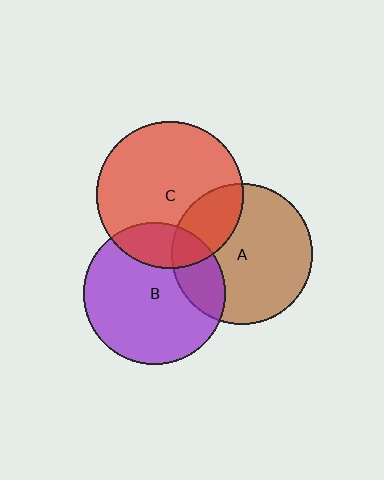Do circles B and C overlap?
Yes.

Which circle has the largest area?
Circle C (red).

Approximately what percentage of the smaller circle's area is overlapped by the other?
Approximately 20%.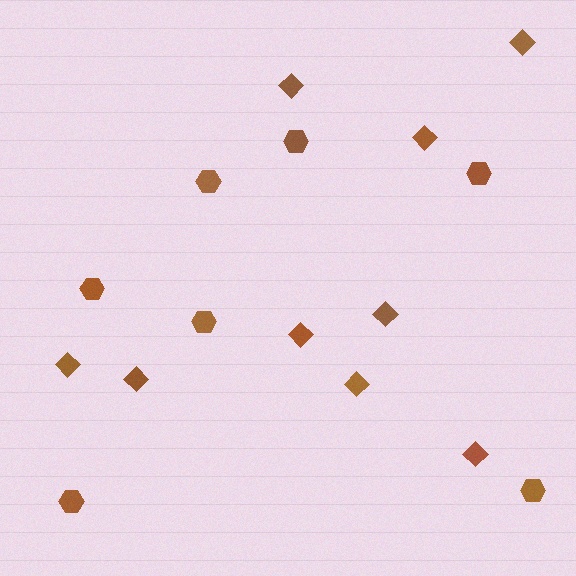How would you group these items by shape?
There are 2 groups: one group of diamonds (9) and one group of hexagons (7).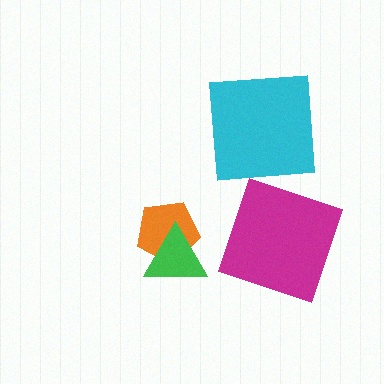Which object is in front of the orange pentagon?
The green triangle is in front of the orange pentagon.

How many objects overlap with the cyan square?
0 objects overlap with the cyan square.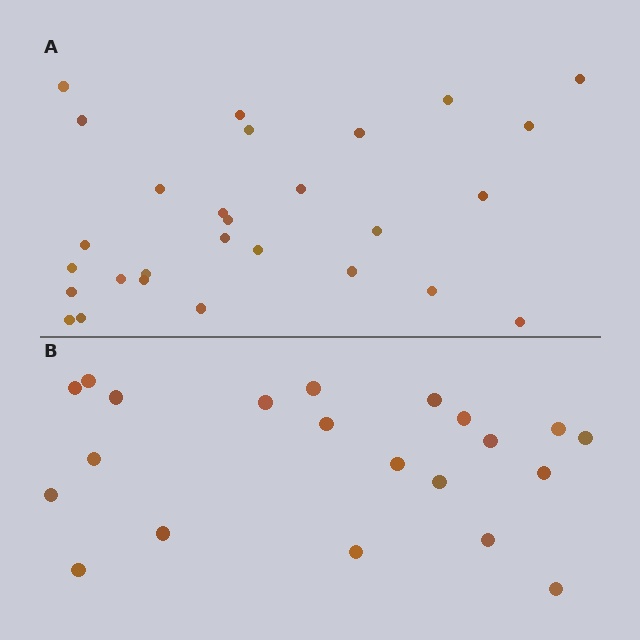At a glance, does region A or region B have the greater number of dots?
Region A (the top region) has more dots.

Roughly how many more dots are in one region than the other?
Region A has roughly 8 or so more dots than region B.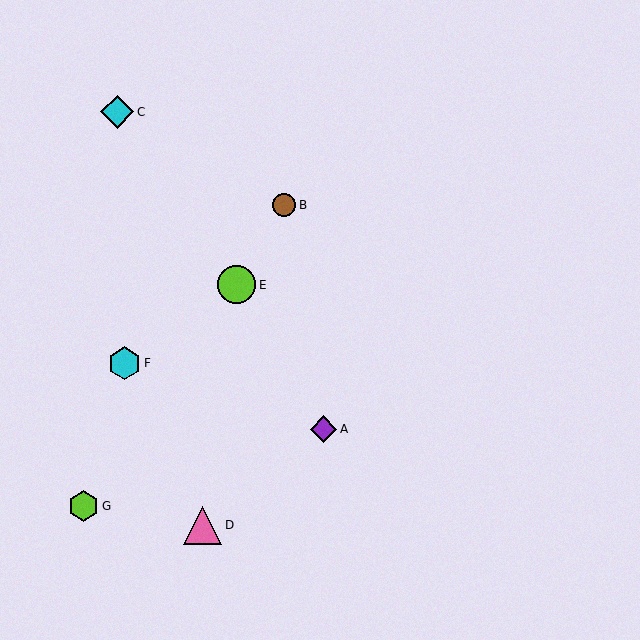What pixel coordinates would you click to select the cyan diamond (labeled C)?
Click at (117, 112) to select the cyan diamond C.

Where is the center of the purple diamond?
The center of the purple diamond is at (324, 429).